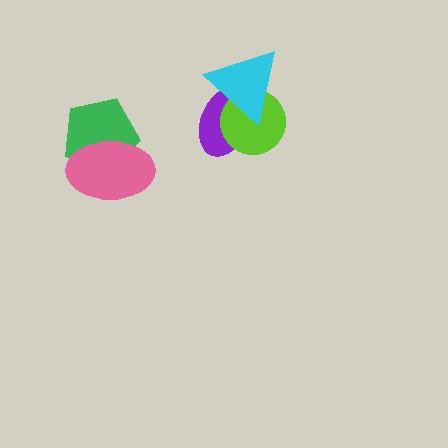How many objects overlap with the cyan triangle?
2 objects overlap with the cyan triangle.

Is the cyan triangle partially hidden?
No, no other shape covers it.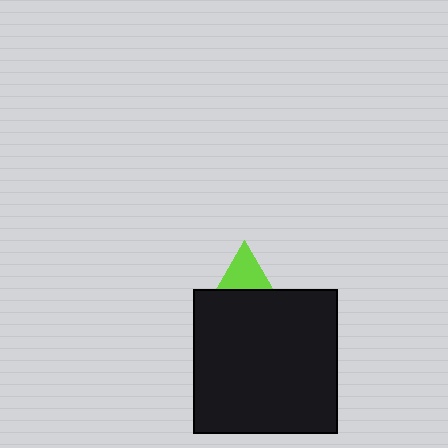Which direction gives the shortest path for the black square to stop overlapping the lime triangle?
Moving down gives the shortest separation.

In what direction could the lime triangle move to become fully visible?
The lime triangle could move up. That would shift it out from behind the black square entirely.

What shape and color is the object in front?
The object in front is a black square.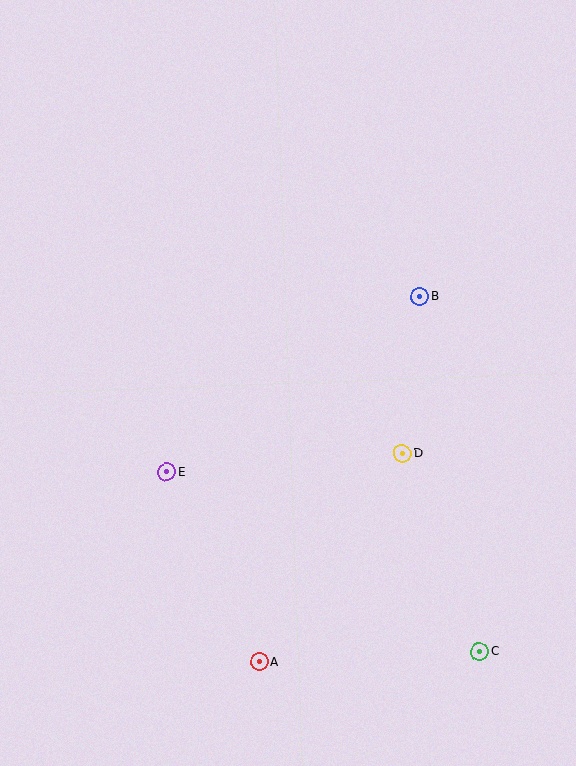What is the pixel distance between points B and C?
The distance between B and C is 360 pixels.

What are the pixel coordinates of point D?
Point D is at (402, 454).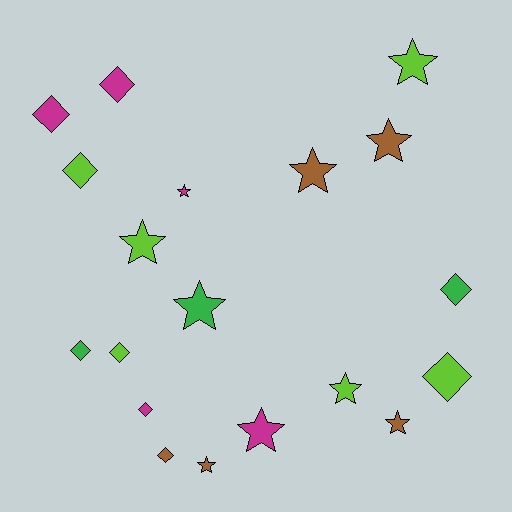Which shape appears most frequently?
Star, with 10 objects.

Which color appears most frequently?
Lime, with 6 objects.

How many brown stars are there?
There are 4 brown stars.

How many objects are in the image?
There are 19 objects.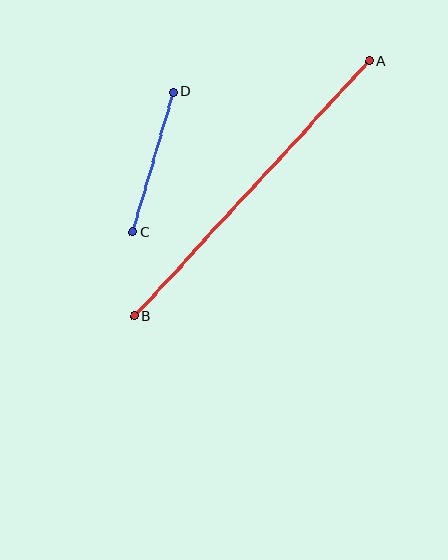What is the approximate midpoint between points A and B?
The midpoint is at approximately (252, 189) pixels.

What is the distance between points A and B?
The distance is approximately 347 pixels.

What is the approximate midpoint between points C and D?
The midpoint is at approximately (153, 162) pixels.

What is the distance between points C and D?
The distance is approximately 146 pixels.